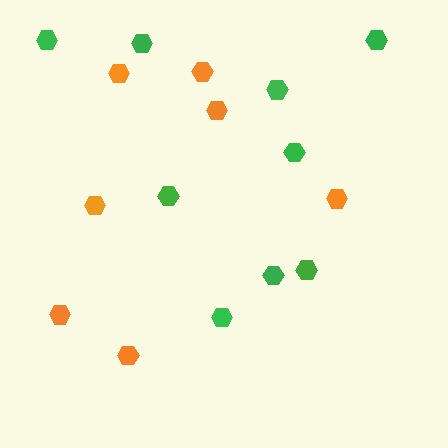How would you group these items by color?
There are 2 groups: one group of green hexagons (9) and one group of orange hexagons (7).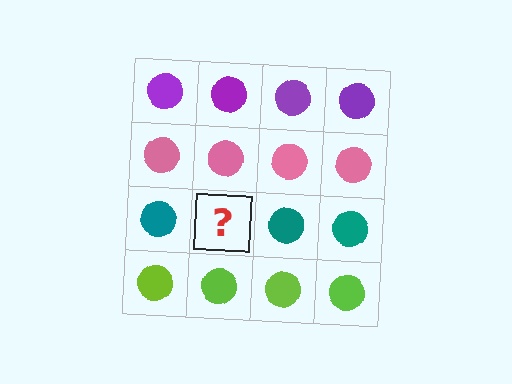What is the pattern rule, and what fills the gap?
The rule is that each row has a consistent color. The gap should be filled with a teal circle.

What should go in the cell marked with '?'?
The missing cell should contain a teal circle.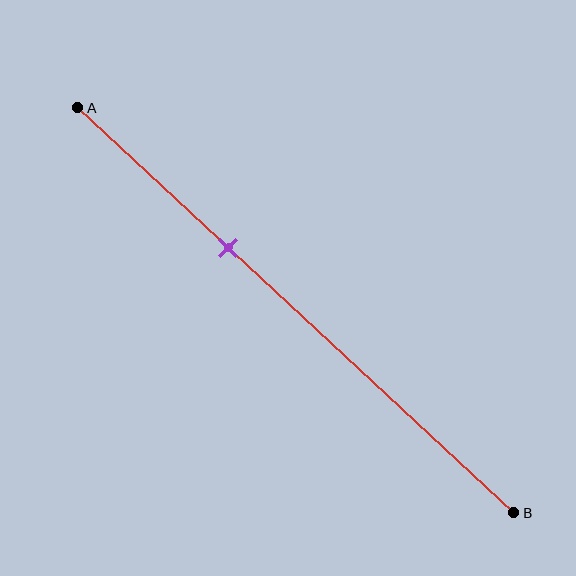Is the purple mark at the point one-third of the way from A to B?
Yes, the mark is approximately at the one-third point.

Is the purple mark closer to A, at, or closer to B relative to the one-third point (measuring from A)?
The purple mark is approximately at the one-third point of segment AB.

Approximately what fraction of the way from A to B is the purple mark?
The purple mark is approximately 35% of the way from A to B.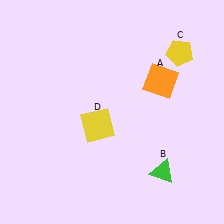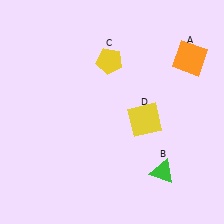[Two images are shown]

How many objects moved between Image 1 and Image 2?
3 objects moved between the two images.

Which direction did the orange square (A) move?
The orange square (A) moved right.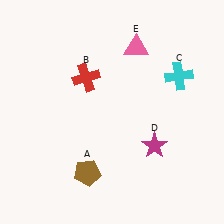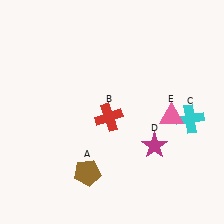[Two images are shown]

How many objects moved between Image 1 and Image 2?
3 objects moved between the two images.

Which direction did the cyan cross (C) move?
The cyan cross (C) moved down.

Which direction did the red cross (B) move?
The red cross (B) moved down.